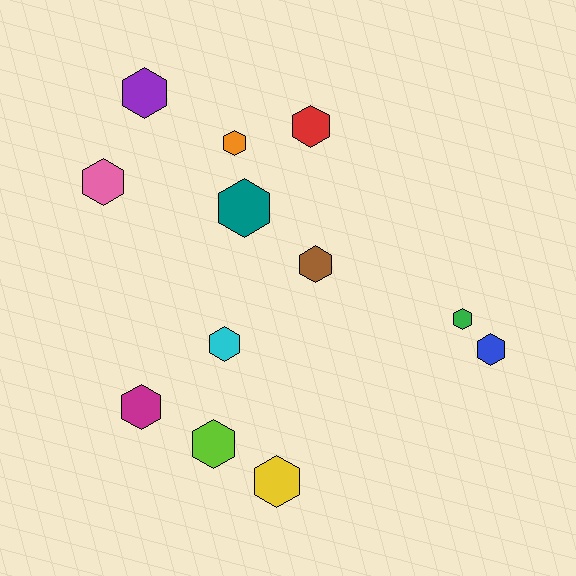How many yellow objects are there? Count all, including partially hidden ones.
There is 1 yellow object.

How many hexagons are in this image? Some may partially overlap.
There are 12 hexagons.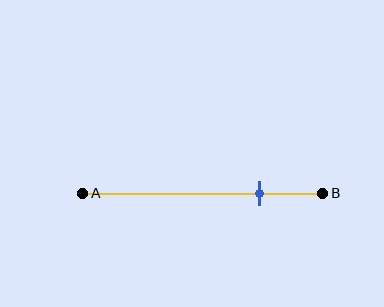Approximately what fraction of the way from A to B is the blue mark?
The blue mark is approximately 75% of the way from A to B.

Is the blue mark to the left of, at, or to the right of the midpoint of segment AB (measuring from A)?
The blue mark is to the right of the midpoint of segment AB.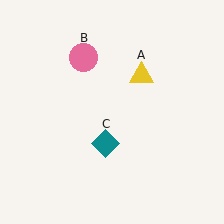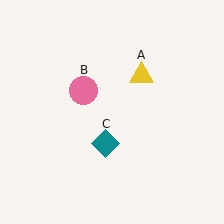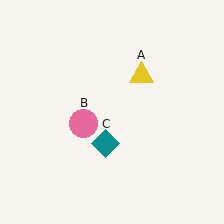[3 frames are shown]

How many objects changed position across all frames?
1 object changed position: pink circle (object B).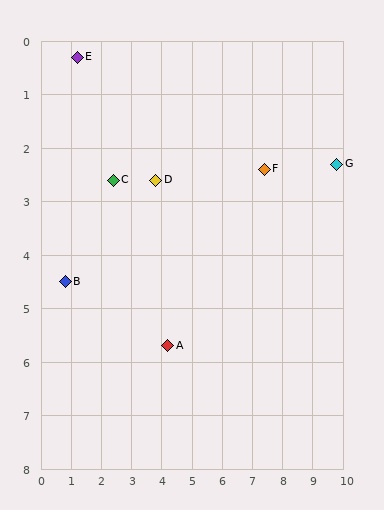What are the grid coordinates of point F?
Point F is at approximately (7.4, 2.4).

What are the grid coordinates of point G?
Point G is at approximately (9.8, 2.3).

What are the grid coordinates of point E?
Point E is at approximately (1.2, 0.3).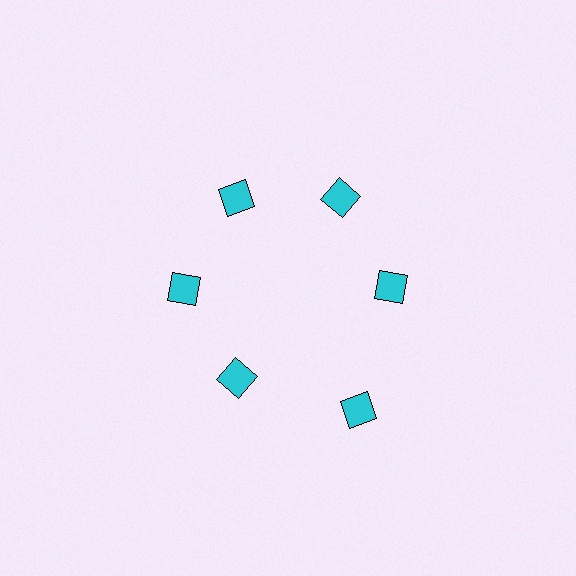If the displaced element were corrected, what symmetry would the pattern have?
It would have 6-fold rotational symmetry — the pattern would map onto itself every 60 degrees.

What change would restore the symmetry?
The symmetry would be restored by moving it inward, back onto the ring so that all 6 diamonds sit at equal angles and equal distance from the center.